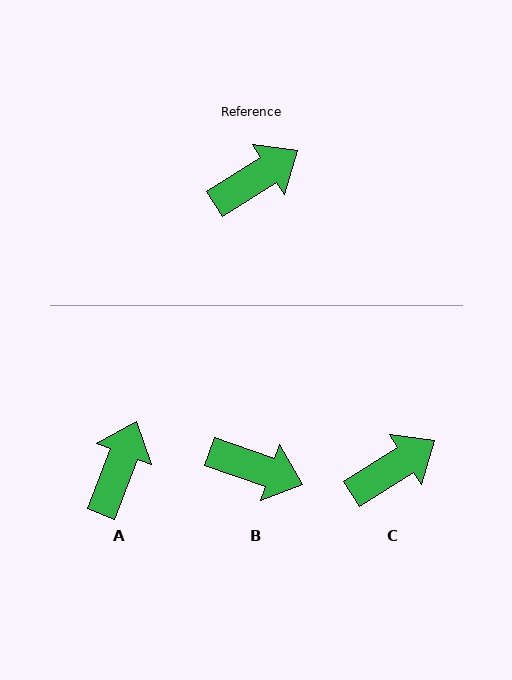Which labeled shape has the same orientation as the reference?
C.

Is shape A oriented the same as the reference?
No, it is off by about 36 degrees.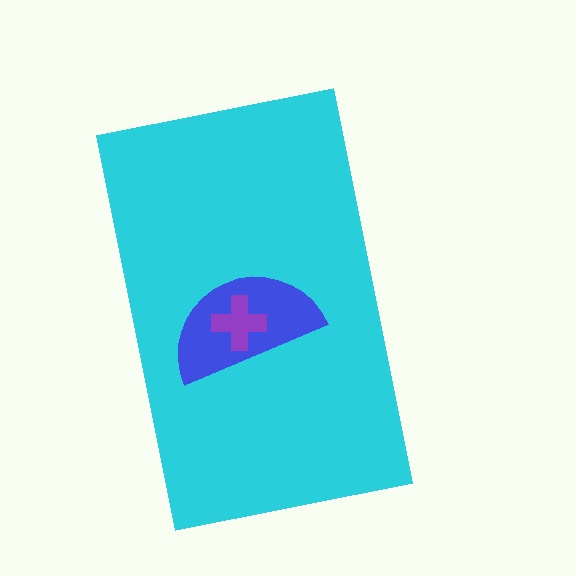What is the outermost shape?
The cyan rectangle.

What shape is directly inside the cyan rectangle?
The blue semicircle.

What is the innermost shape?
The purple cross.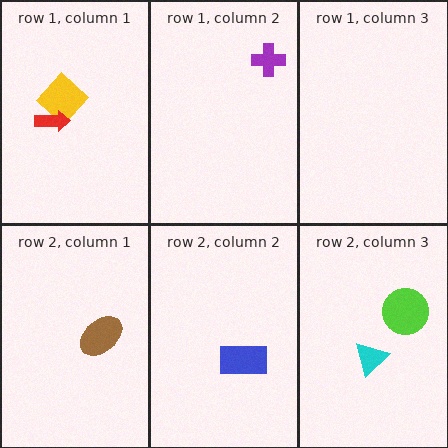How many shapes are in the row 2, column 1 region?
1.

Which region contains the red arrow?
The row 1, column 1 region.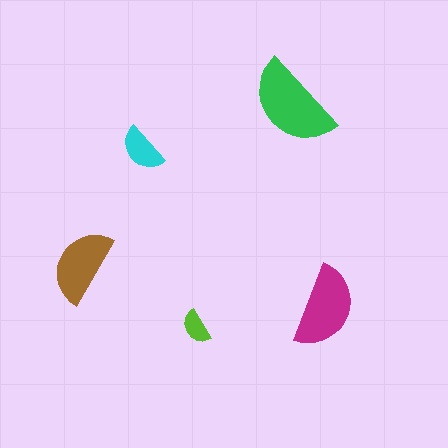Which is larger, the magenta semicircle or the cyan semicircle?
The magenta one.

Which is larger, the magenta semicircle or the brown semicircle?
The magenta one.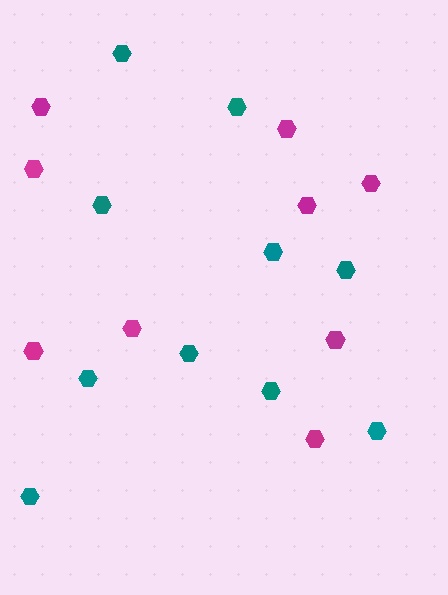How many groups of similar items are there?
There are 2 groups: one group of magenta hexagons (9) and one group of teal hexagons (10).